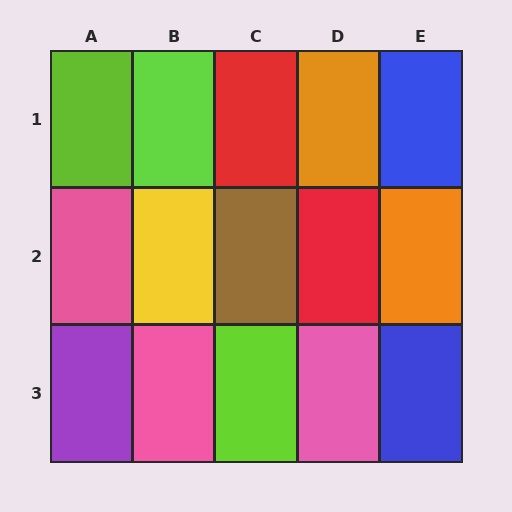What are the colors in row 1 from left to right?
Lime, lime, red, orange, blue.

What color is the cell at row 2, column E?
Orange.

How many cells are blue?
2 cells are blue.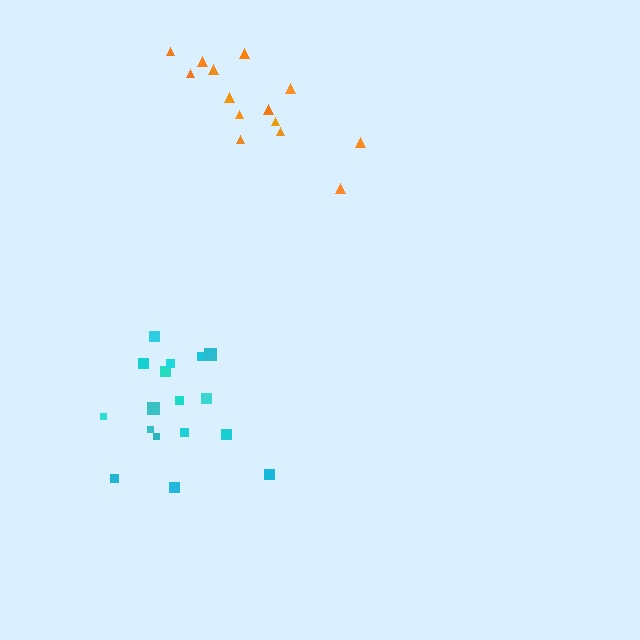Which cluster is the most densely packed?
Cyan.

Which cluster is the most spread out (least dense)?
Orange.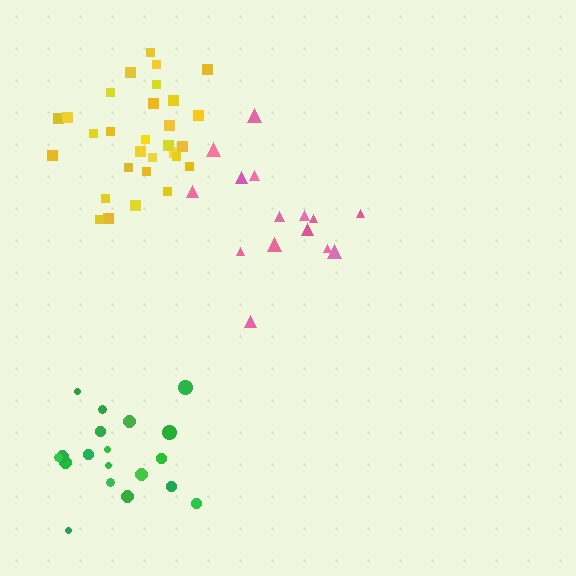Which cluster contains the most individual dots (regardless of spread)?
Yellow (30).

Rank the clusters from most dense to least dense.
yellow, green, pink.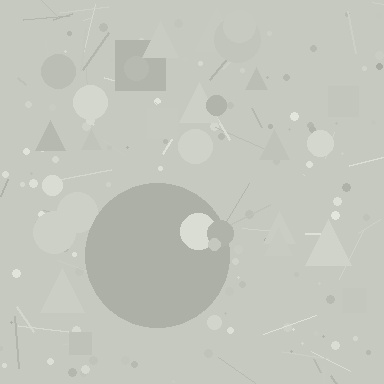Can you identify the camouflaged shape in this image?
The camouflaged shape is a circle.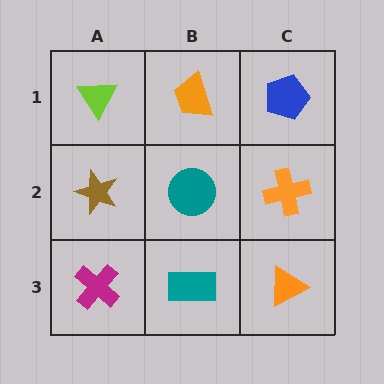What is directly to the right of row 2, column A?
A teal circle.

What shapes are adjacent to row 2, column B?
An orange trapezoid (row 1, column B), a teal rectangle (row 3, column B), a brown star (row 2, column A), an orange cross (row 2, column C).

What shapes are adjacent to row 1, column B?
A teal circle (row 2, column B), a lime triangle (row 1, column A), a blue pentagon (row 1, column C).